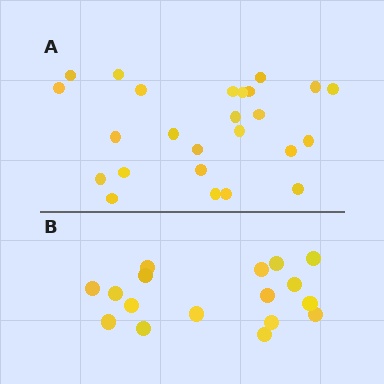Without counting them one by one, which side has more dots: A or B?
Region A (the top region) has more dots.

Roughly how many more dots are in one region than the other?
Region A has roughly 8 or so more dots than region B.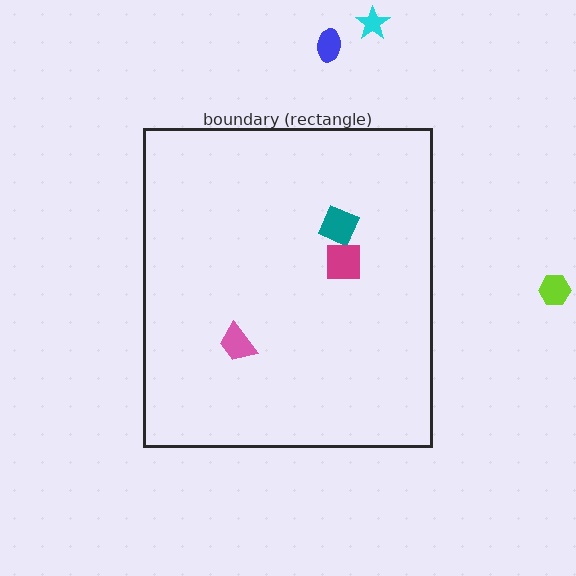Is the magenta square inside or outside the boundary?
Inside.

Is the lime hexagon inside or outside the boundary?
Outside.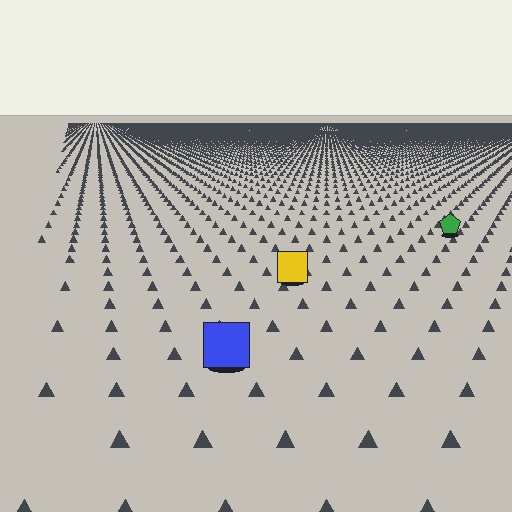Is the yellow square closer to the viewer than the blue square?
No. The blue square is closer — you can tell from the texture gradient: the ground texture is coarser near it.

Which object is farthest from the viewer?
The green pentagon is farthest from the viewer. It appears smaller and the ground texture around it is denser.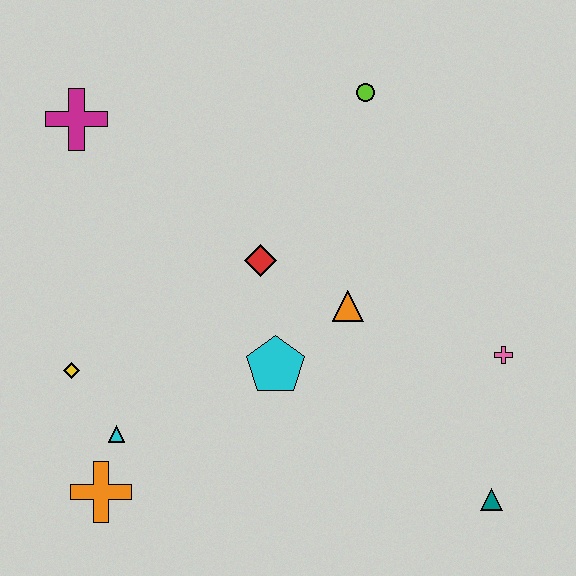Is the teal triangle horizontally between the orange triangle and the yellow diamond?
No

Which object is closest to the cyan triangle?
The orange cross is closest to the cyan triangle.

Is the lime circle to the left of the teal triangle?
Yes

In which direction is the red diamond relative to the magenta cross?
The red diamond is to the right of the magenta cross.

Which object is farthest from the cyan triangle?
The lime circle is farthest from the cyan triangle.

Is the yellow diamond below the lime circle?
Yes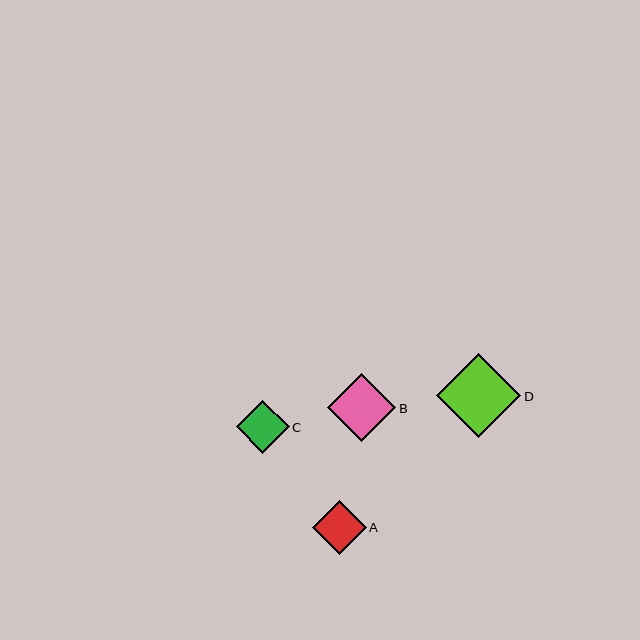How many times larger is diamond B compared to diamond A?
Diamond B is approximately 1.3 times the size of diamond A.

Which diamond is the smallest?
Diamond C is the smallest with a size of approximately 52 pixels.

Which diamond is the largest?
Diamond D is the largest with a size of approximately 84 pixels.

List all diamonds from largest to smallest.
From largest to smallest: D, B, A, C.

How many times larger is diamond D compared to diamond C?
Diamond D is approximately 1.6 times the size of diamond C.